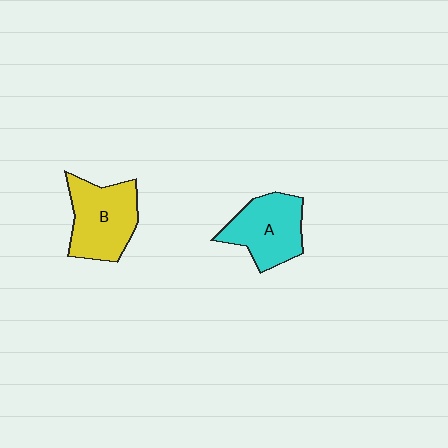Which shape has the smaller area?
Shape A (cyan).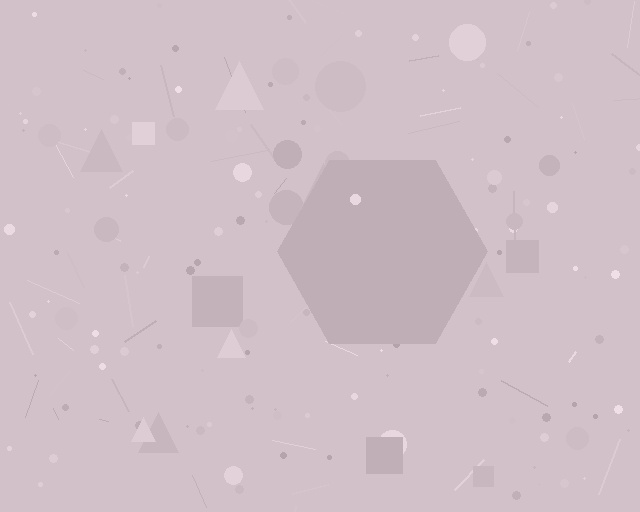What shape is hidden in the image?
A hexagon is hidden in the image.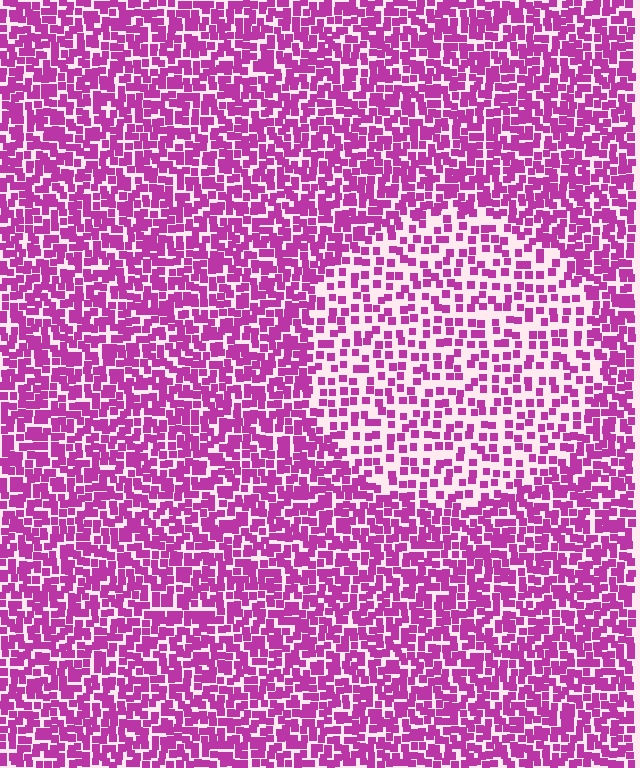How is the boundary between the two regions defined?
The boundary is defined by a change in element density (approximately 2.0x ratio). All elements are the same color, size, and shape.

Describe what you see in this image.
The image contains small magenta elements arranged at two different densities. A circle-shaped region is visible where the elements are less densely packed than the surrounding area.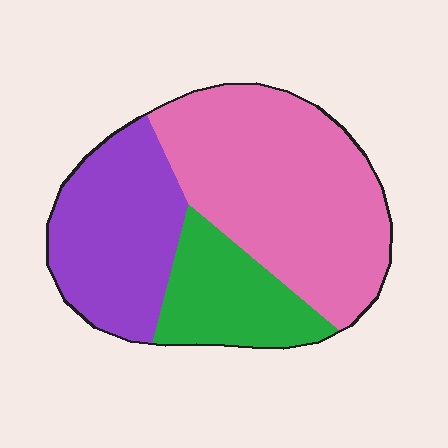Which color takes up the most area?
Pink, at roughly 50%.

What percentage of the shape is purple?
Purple takes up between a quarter and a half of the shape.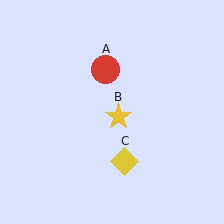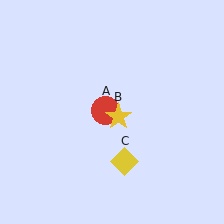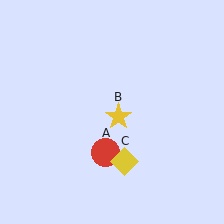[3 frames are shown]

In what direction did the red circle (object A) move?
The red circle (object A) moved down.